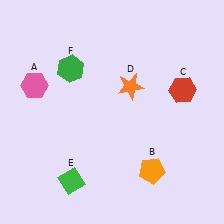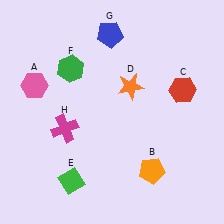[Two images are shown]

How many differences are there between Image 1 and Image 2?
There are 2 differences between the two images.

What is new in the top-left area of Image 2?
A blue pentagon (G) was added in the top-left area of Image 2.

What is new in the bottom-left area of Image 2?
A magenta cross (H) was added in the bottom-left area of Image 2.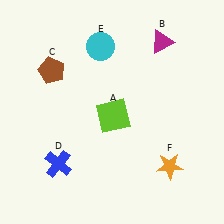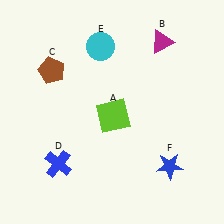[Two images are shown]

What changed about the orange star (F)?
In Image 1, F is orange. In Image 2, it changed to blue.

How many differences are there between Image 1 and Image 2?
There is 1 difference between the two images.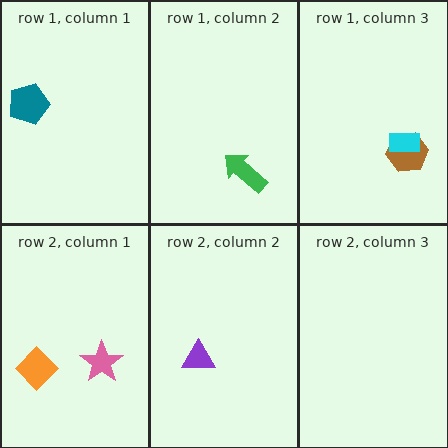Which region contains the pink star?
The row 2, column 1 region.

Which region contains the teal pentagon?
The row 1, column 1 region.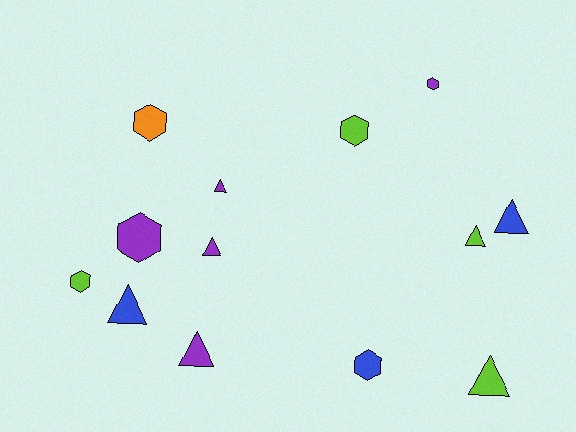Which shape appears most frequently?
Triangle, with 7 objects.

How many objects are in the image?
There are 13 objects.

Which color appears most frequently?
Purple, with 5 objects.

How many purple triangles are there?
There are 3 purple triangles.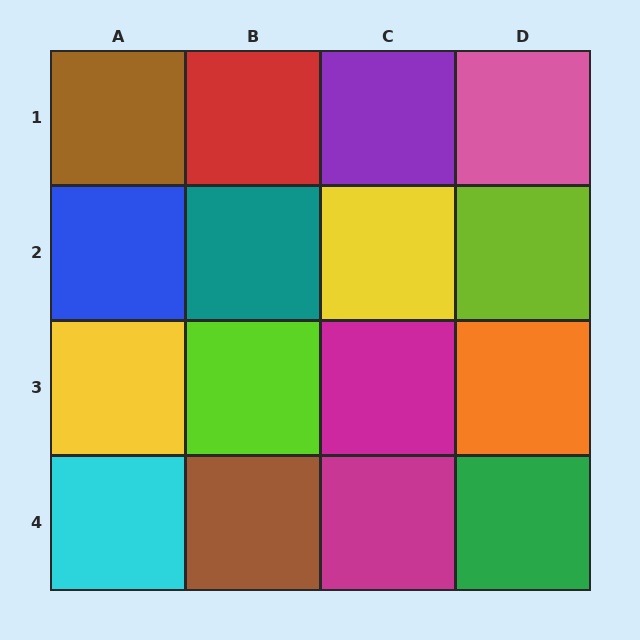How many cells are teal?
1 cell is teal.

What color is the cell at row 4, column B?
Brown.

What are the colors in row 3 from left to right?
Yellow, lime, magenta, orange.